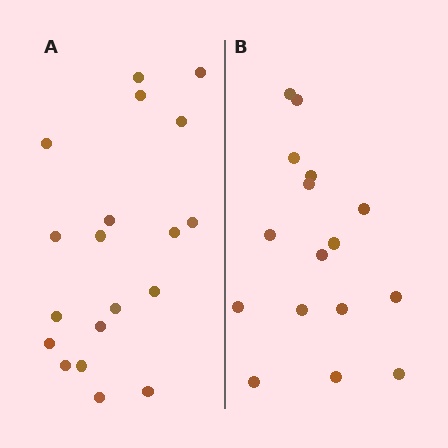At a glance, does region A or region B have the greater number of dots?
Region A (the left region) has more dots.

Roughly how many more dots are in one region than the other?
Region A has just a few more — roughly 2 or 3 more dots than region B.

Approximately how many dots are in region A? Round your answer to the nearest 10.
About 20 dots. (The exact count is 19, which rounds to 20.)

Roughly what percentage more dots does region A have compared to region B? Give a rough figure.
About 20% more.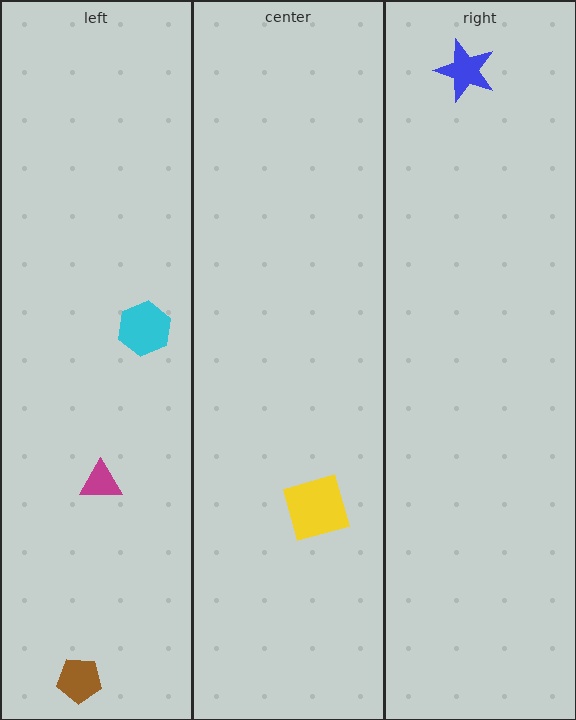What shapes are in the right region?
The blue star.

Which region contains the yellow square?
The center region.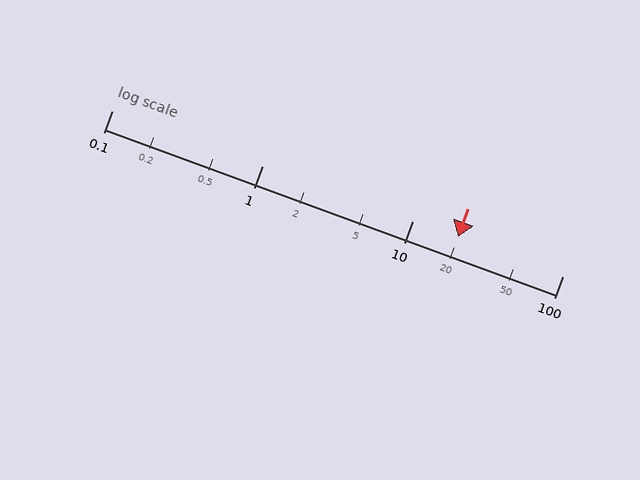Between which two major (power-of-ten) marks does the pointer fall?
The pointer is between 10 and 100.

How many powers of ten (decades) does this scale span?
The scale spans 3 decades, from 0.1 to 100.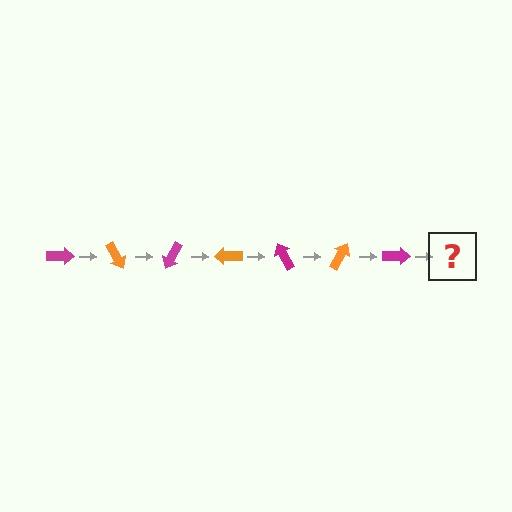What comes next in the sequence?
The next element should be an orange arrow, rotated 420 degrees from the start.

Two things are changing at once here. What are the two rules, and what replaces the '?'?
The two rules are that it rotates 60 degrees each step and the color cycles through magenta and orange. The '?' should be an orange arrow, rotated 420 degrees from the start.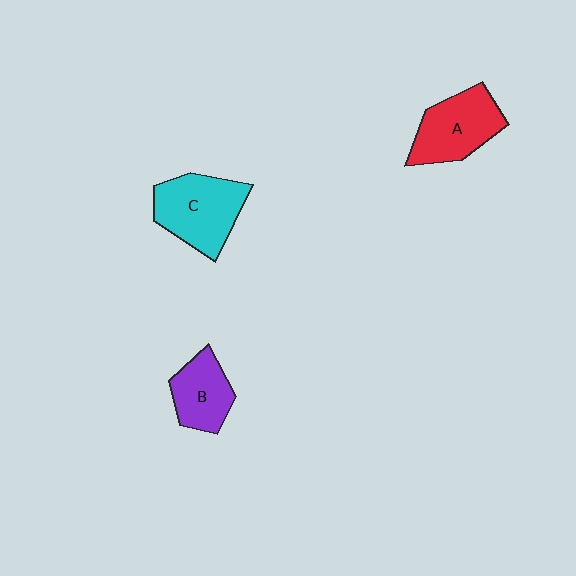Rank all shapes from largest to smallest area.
From largest to smallest: C (cyan), A (red), B (purple).